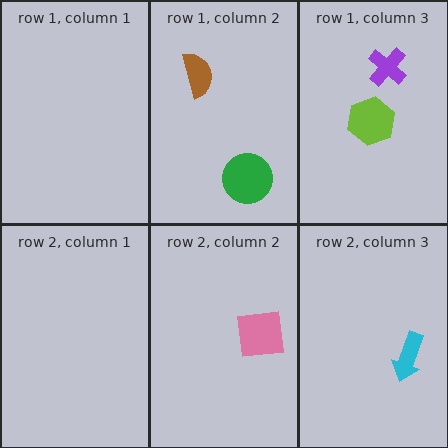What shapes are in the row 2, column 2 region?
The pink square.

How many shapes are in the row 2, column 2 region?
1.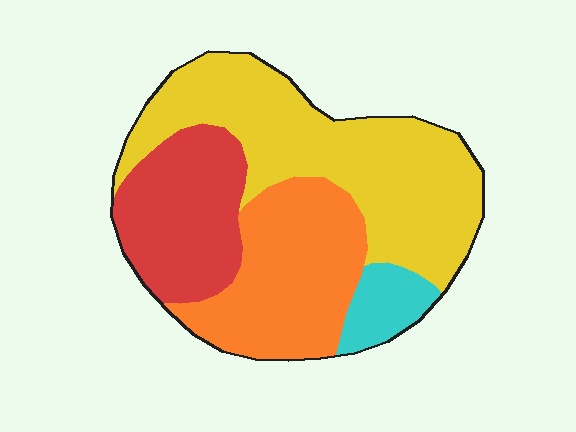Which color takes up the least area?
Cyan, at roughly 5%.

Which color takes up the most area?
Yellow, at roughly 45%.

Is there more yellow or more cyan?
Yellow.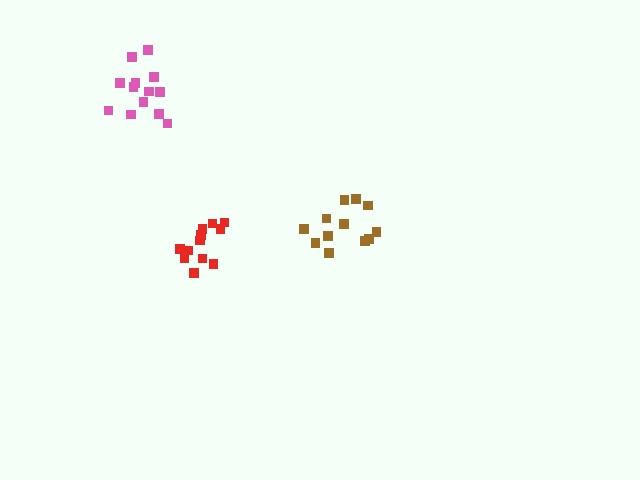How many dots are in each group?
Group 1: 12 dots, Group 2: 12 dots, Group 3: 14 dots (38 total).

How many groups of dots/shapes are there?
There are 3 groups.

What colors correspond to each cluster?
The clusters are colored: red, brown, pink.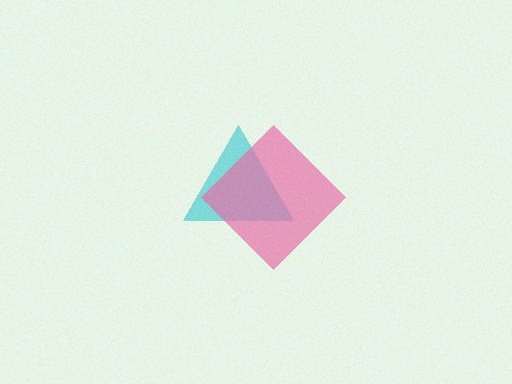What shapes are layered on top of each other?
The layered shapes are: a cyan triangle, a pink diamond.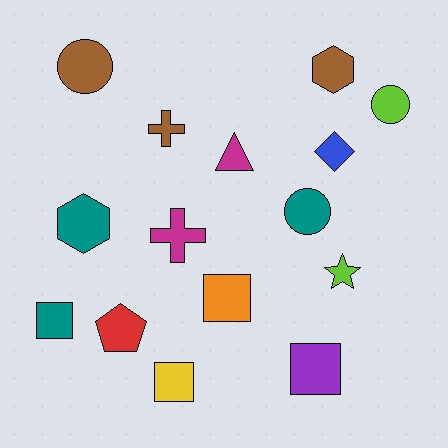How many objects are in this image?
There are 15 objects.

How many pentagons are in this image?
There is 1 pentagon.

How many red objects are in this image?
There is 1 red object.